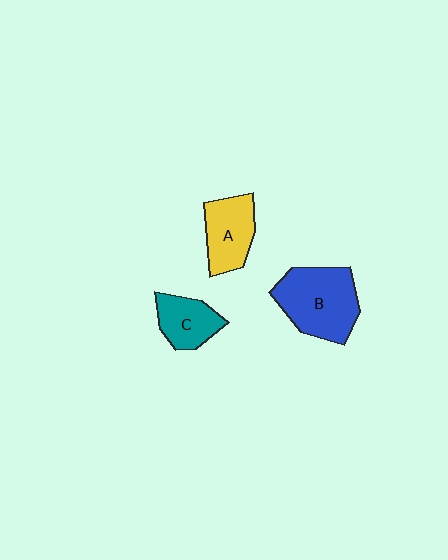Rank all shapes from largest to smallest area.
From largest to smallest: B (blue), A (yellow), C (teal).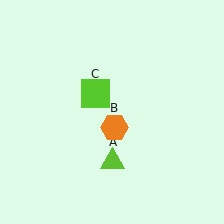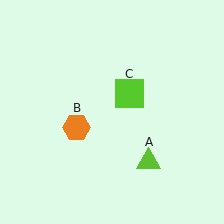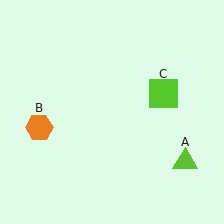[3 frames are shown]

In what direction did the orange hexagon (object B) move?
The orange hexagon (object B) moved left.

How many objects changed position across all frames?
3 objects changed position: lime triangle (object A), orange hexagon (object B), lime square (object C).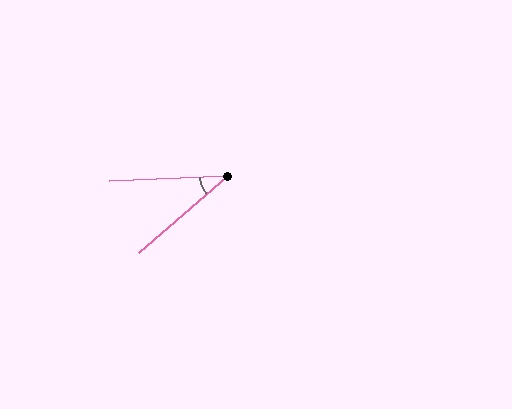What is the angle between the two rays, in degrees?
Approximately 38 degrees.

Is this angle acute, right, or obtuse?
It is acute.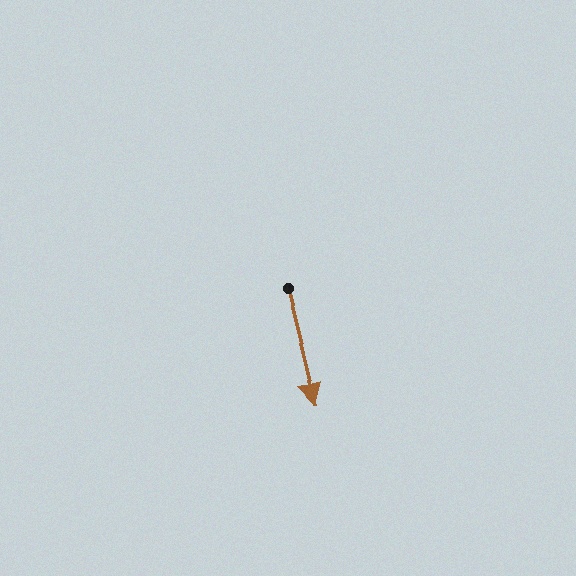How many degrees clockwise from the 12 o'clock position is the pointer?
Approximately 166 degrees.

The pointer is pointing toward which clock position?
Roughly 6 o'clock.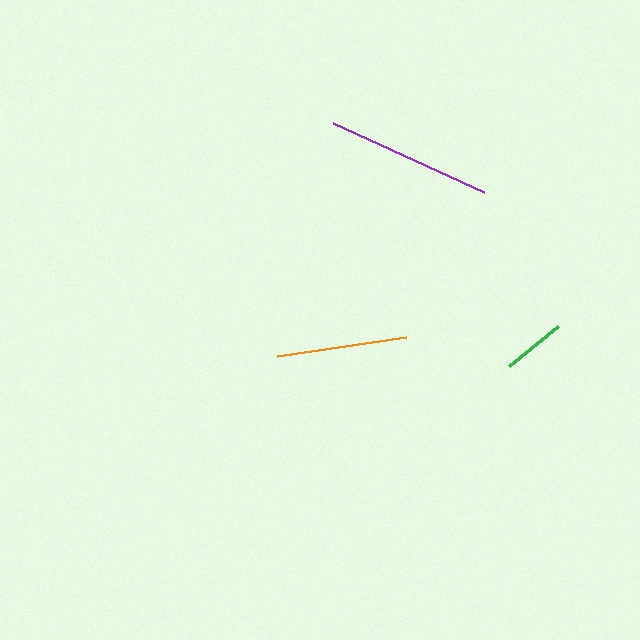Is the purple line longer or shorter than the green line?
The purple line is longer than the green line.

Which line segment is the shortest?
The green line is the shortest at approximately 63 pixels.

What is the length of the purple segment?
The purple segment is approximately 167 pixels long.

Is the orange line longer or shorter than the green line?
The orange line is longer than the green line.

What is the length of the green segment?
The green segment is approximately 63 pixels long.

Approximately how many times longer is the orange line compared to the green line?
The orange line is approximately 2.1 times the length of the green line.